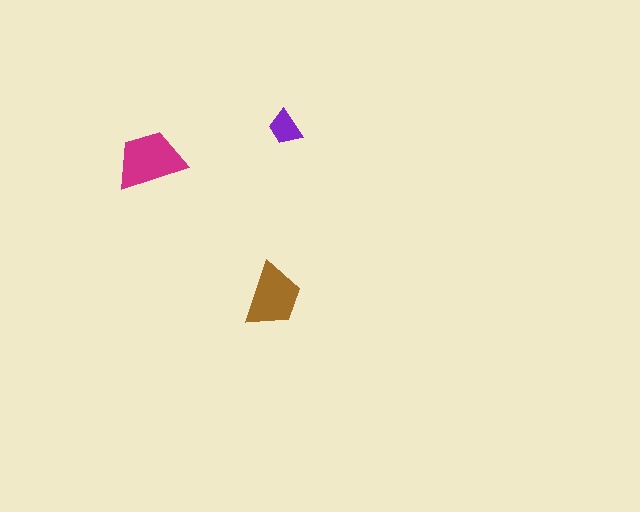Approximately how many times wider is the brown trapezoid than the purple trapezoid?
About 2 times wider.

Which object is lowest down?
The brown trapezoid is bottommost.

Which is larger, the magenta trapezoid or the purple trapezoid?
The magenta one.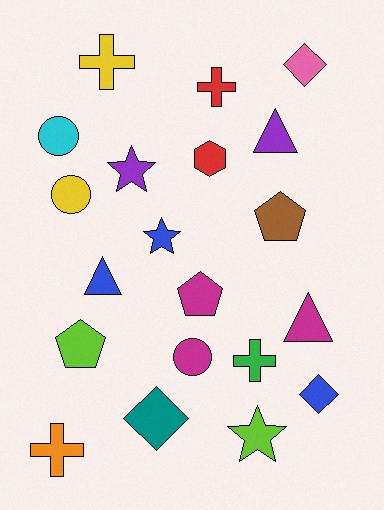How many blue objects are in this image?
There are 3 blue objects.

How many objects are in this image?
There are 20 objects.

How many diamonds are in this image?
There are 3 diamonds.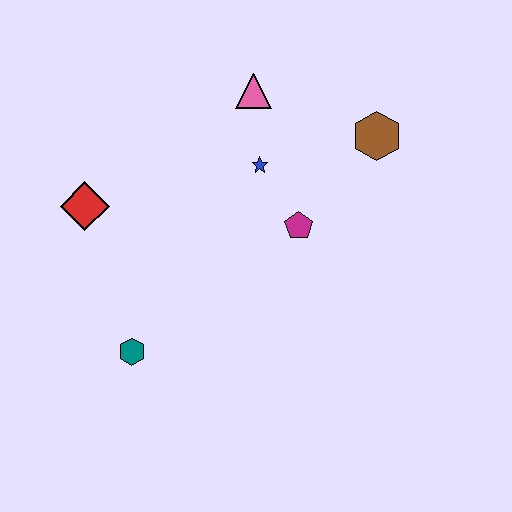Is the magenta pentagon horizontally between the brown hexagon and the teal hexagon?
Yes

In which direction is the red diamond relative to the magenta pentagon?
The red diamond is to the left of the magenta pentagon.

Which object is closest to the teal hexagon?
The red diamond is closest to the teal hexagon.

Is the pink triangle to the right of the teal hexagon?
Yes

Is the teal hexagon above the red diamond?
No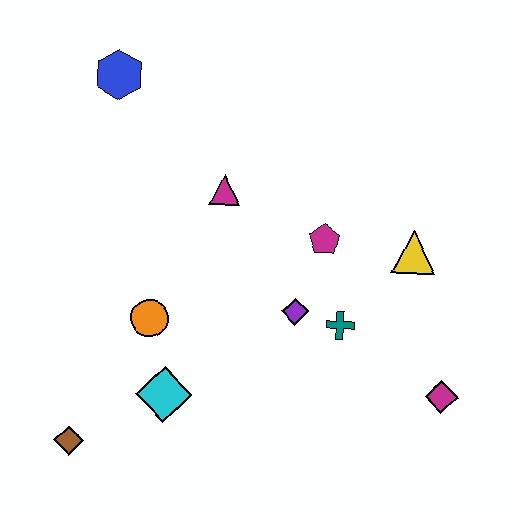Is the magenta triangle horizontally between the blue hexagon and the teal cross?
Yes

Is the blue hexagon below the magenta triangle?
No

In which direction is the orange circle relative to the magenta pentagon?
The orange circle is to the left of the magenta pentagon.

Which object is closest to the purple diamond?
The teal cross is closest to the purple diamond.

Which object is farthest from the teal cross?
The blue hexagon is farthest from the teal cross.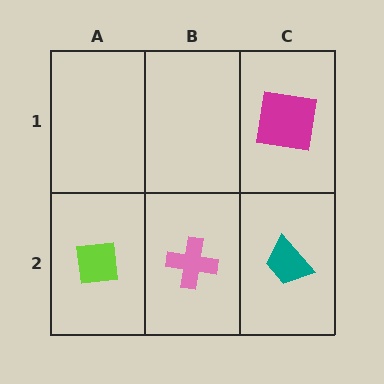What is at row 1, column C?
A magenta square.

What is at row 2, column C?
A teal trapezoid.